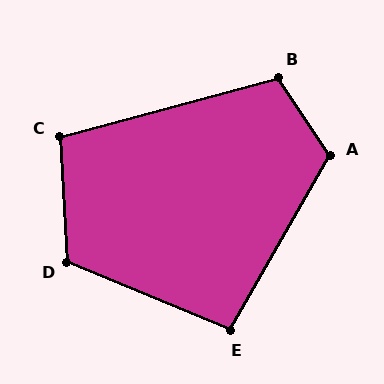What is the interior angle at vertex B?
Approximately 109 degrees (obtuse).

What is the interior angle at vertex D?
Approximately 116 degrees (obtuse).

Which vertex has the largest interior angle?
A, at approximately 116 degrees.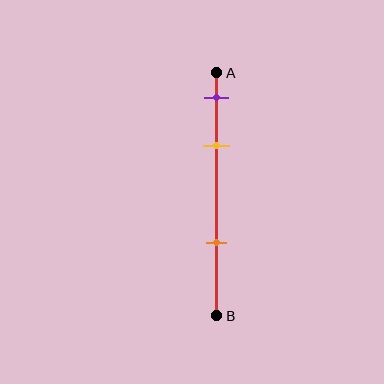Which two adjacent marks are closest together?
The purple and yellow marks are the closest adjacent pair.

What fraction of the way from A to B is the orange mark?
The orange mark is approximately 70% (0.7) of the way from A to B.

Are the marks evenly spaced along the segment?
No, the marks are not evenly spaced.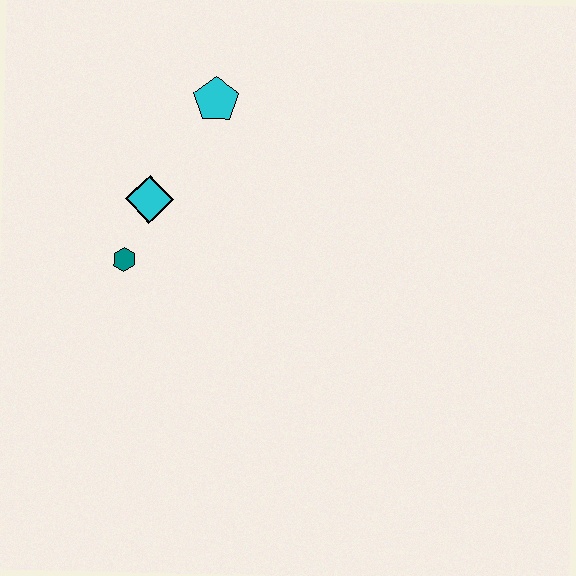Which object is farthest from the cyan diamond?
The cyan pentagon is farthest from the cyan diamond.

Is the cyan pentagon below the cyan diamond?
No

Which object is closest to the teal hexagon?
The cyan diamond is closest to the teal hexagon.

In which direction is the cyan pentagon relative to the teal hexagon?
The cyan pentagon is above the teal hexagon.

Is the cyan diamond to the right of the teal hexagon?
Yes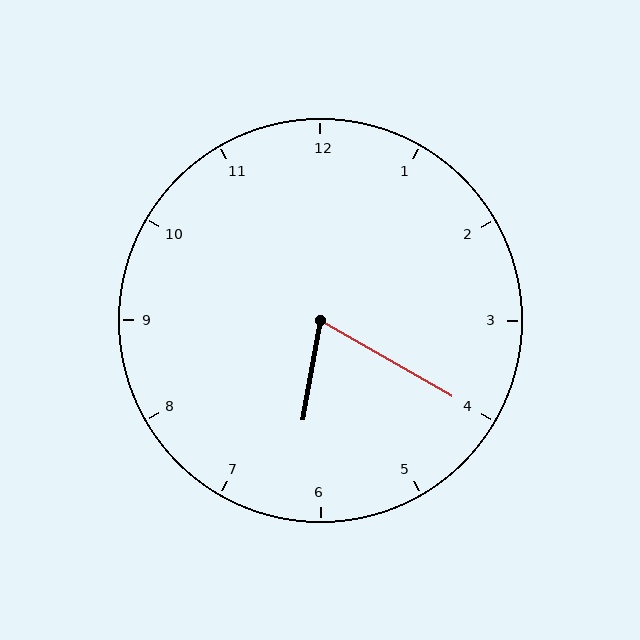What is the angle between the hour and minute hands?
Approximately 70 degrees.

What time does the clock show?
6:20.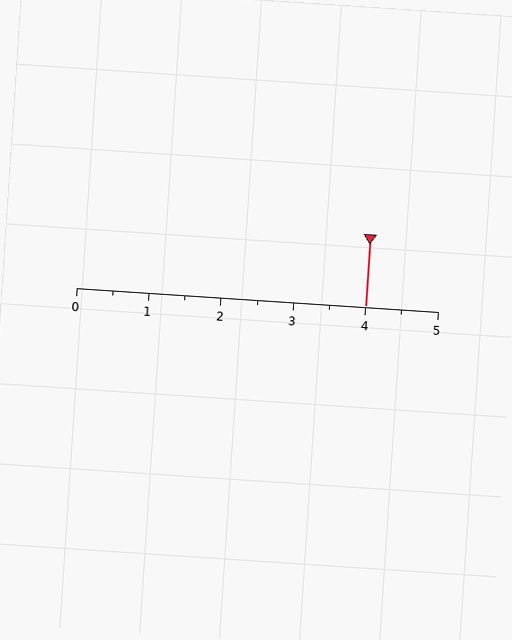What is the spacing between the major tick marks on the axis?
The major ticks are spaced 1 apart.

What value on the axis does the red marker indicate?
The marker indicates approximately 4.